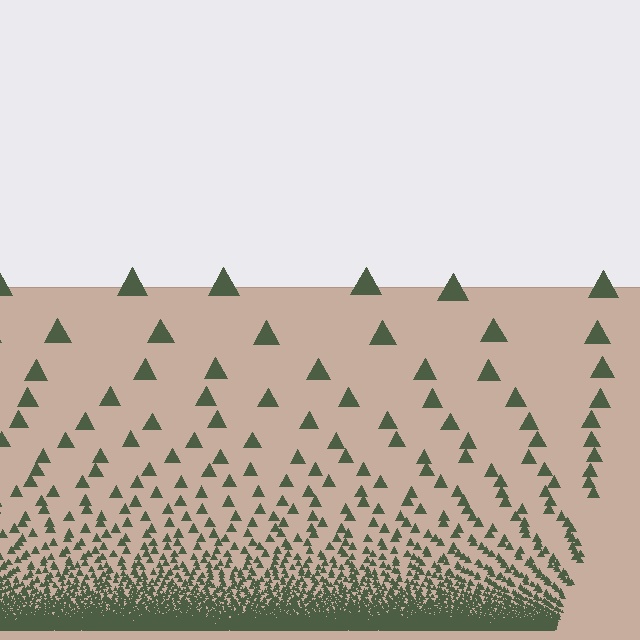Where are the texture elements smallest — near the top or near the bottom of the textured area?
Near the bottom.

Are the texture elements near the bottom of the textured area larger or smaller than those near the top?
Smaller. The gradient is inverted — elements near the bottom are smaller and denser.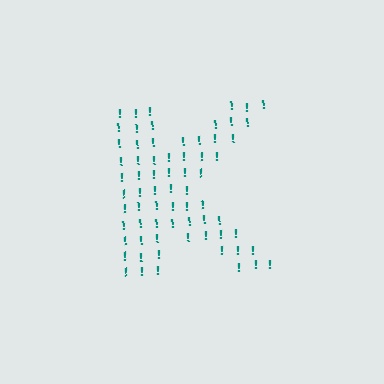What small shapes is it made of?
It is made of small exclamation marks.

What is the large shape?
The large shape is the letter K.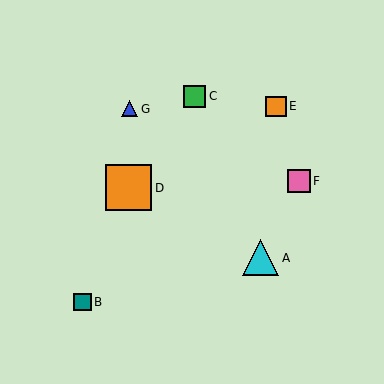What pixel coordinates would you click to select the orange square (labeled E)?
Click at (276, 106) to select the orange square E.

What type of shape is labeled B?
Shape B is a teal square.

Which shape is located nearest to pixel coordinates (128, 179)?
The orange square (labeled D) at (129, 188) is nearest to that location.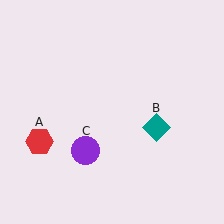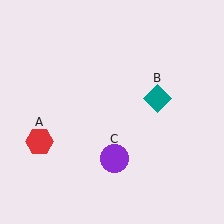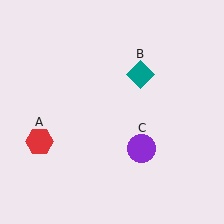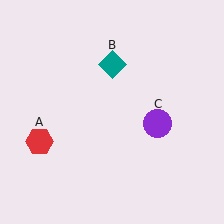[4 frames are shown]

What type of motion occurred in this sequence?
The teal diamond (object B), purple circle (object C) rotated counterclockwise around the center of the scene.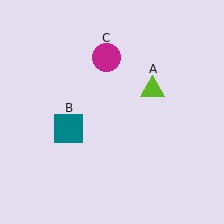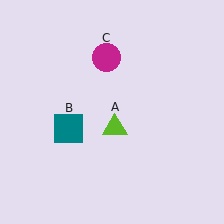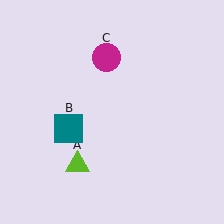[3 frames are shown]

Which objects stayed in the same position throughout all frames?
Teal square (object B) and magenta circle (object C) remained stationary.